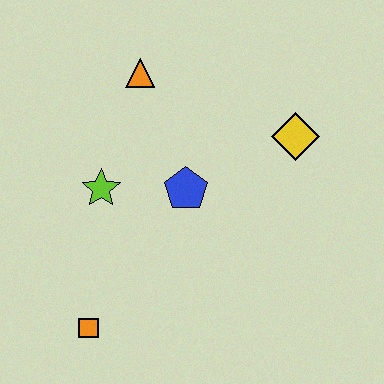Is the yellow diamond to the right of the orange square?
Yes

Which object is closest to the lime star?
The blue pentagon is closest to the lime star.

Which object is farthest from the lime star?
The yellow diamond is farthest from the lime star.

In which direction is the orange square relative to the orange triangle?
The orange square is below the orange triangle.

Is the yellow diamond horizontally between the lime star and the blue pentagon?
No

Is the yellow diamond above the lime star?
Yes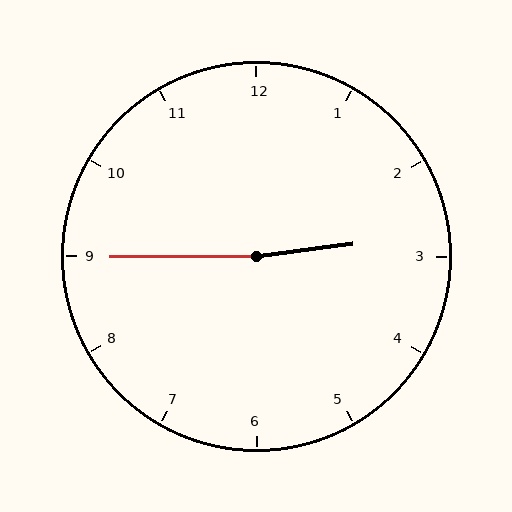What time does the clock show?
2:45.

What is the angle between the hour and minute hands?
Approximately 172 degrees.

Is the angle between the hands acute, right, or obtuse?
It is obtuse.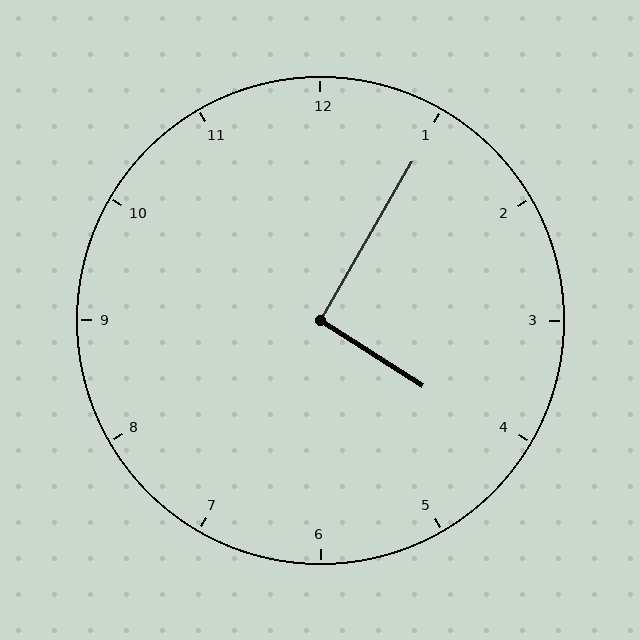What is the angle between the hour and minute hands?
Approximately 92 degrees.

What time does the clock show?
4:05.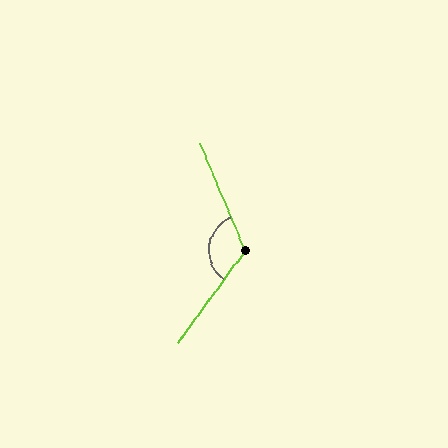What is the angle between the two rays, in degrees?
Approximately 122 degrees.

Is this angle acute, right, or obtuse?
It is obtuse.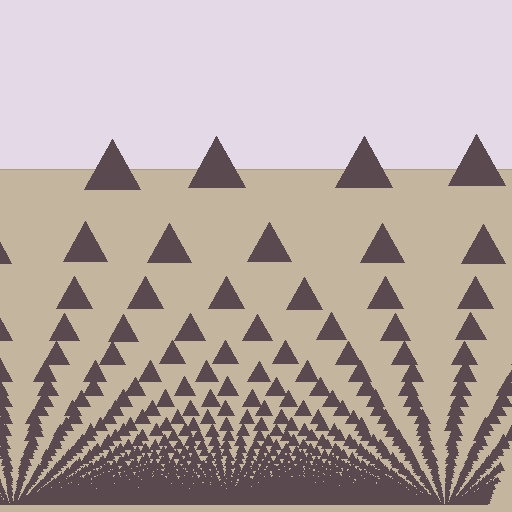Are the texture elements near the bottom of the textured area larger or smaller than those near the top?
Smaller. The gradient is inverted — elements near the bottom are smaller and denser.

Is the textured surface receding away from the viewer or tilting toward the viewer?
The surface appears to tilt toward the viewer. Texture elements get larger and sparser toward the top.